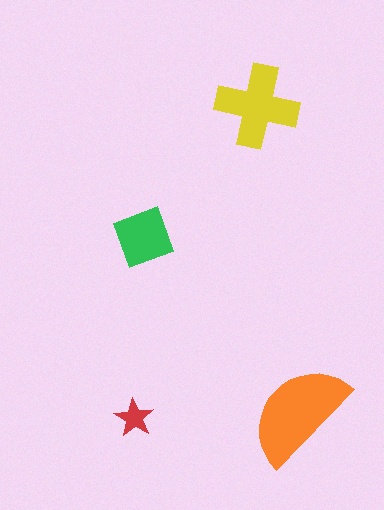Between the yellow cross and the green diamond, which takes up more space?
The yellow cross.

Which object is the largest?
The orange semicircle.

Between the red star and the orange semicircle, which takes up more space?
The orange semicircle.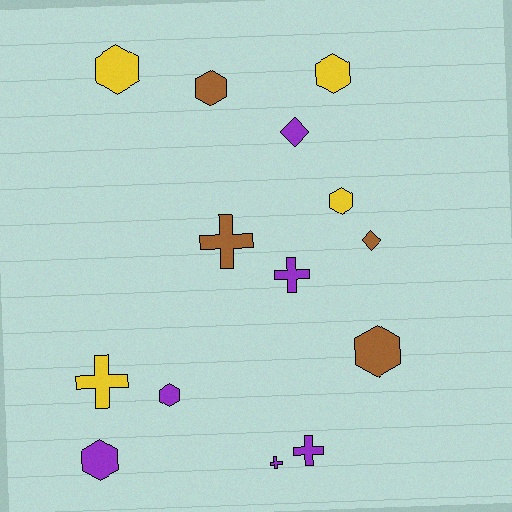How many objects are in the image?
There are 14 objects.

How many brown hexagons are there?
There are 2 brown hexagons.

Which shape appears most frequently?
Hexagon, with 7 objects.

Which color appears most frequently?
Purple, with 6 objects.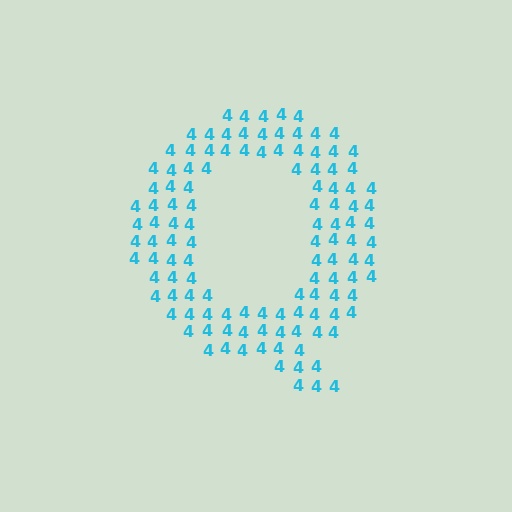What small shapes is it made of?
It is made of small digit 4's.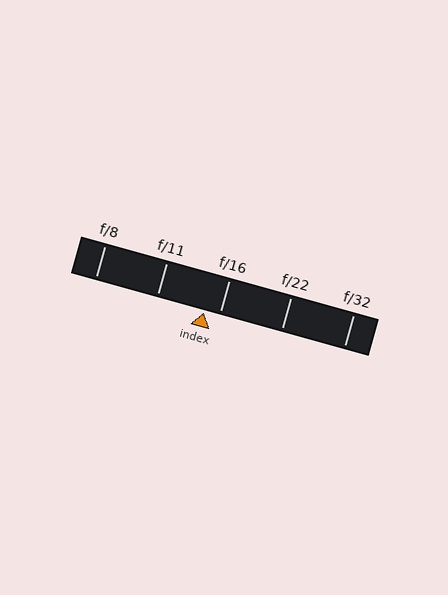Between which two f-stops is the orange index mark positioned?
The index mark is between f/11 and f/16.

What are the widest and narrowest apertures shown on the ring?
The widest aperture shown is f/8 and the narrowest is f/32.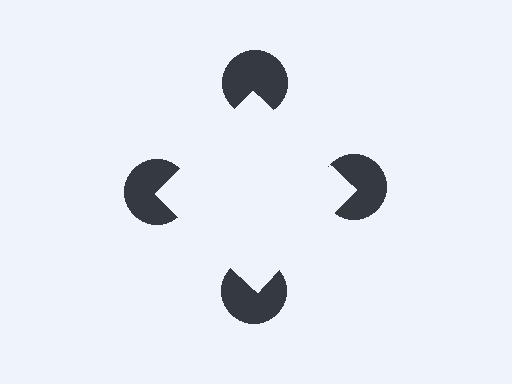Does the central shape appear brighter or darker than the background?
It typically appears slightly brighter than the background, even though no actual brightness change is drawn.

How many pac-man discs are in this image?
There are 4 — one at each vertex of the illusory square.